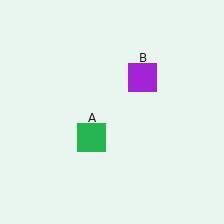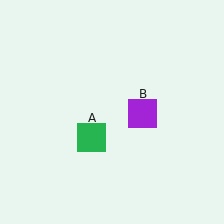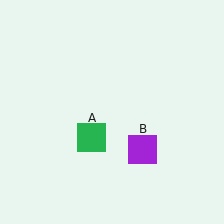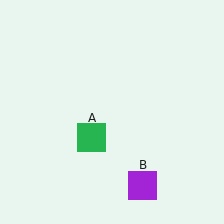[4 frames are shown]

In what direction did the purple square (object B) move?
The purple square (object B) moved down.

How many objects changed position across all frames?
1 object changed position: purple square (object B).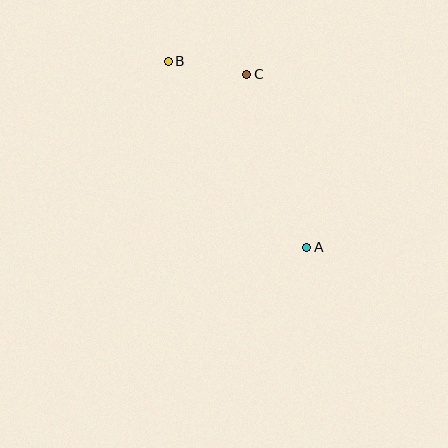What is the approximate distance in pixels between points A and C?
The distance between A and C is approximately 183 pixels.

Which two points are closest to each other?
Points B and C are closest to each other.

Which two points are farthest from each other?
Points A and B are farthest from each other.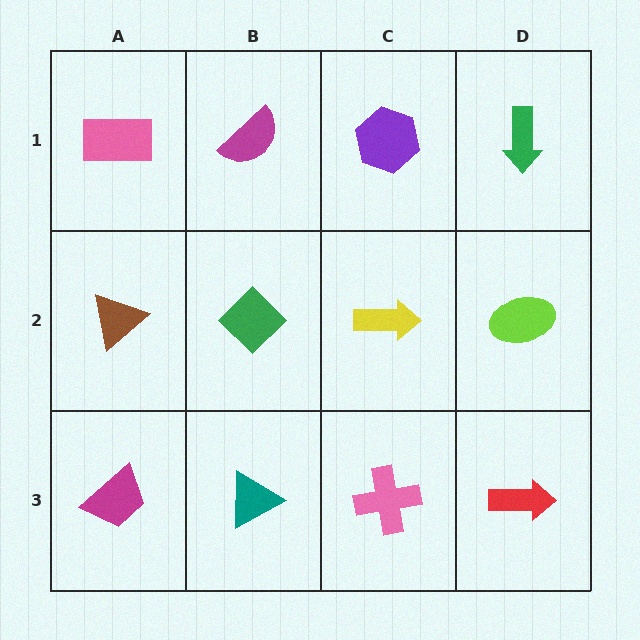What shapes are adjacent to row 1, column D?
A lime ellipse (row 2, column D), a purple hexagon (row 1, column C).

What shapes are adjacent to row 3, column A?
A brown triangle (row 2, column A), a teal triangle (row 3, column B).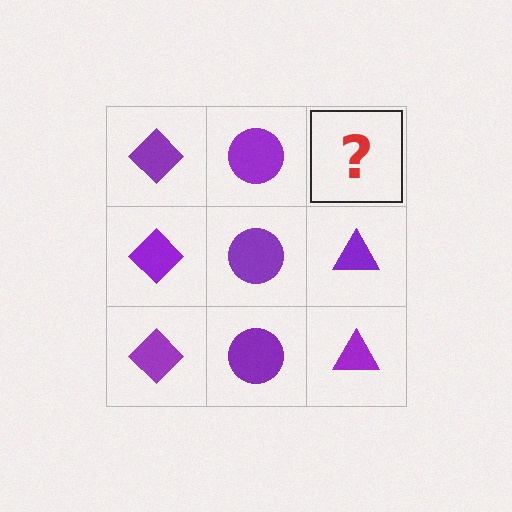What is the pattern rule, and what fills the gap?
The rule is that each column has a consistent shape. The gap should be filled with a purple triangle.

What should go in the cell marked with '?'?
The missing cell should contain a purple triangle.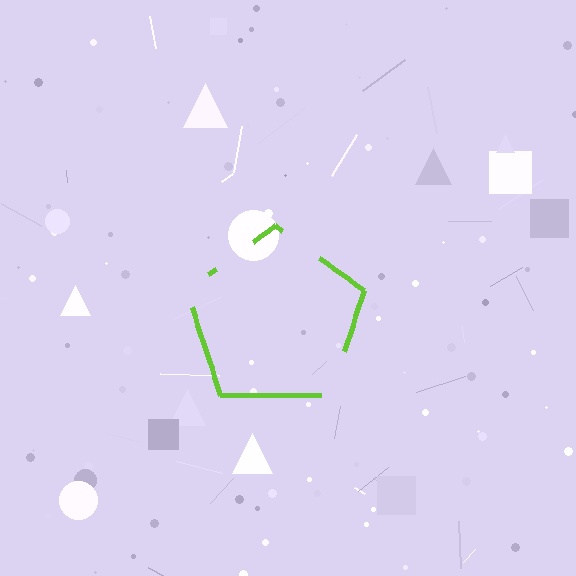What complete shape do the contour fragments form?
The contour fragments form a pentagon.